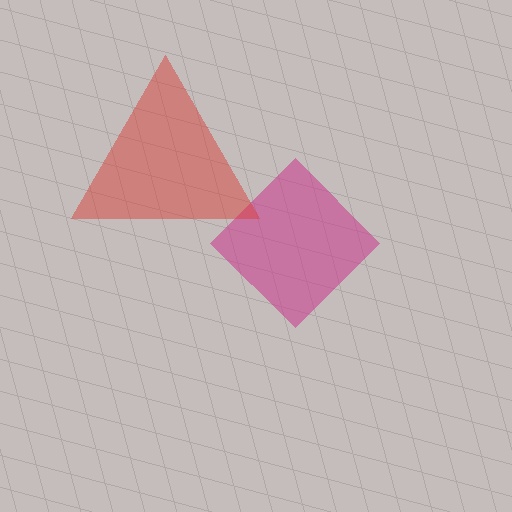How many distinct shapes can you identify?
There are 2 distinct shapes: a magenta diamond, a red triangle.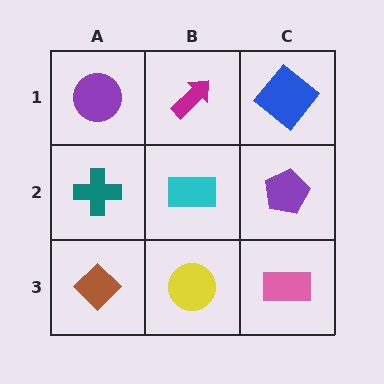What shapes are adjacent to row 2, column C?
A blue diamond (row 1, column C), a pink rectangle (row 3, column C), a cyan rectangle (row 2, column B).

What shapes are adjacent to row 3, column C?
A purple pentagon (row 2, column C), a yellow circle (row 3, column B).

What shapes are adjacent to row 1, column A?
A teal cross (row 2, column A), a magenta arrow (row 1, column B).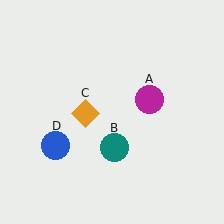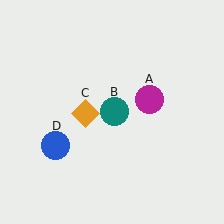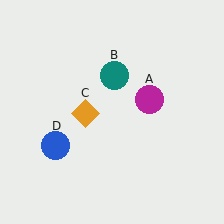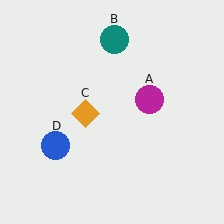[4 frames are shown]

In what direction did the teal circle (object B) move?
The teal circle (object B) moved up.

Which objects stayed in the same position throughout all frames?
Magenta circle (object A) and orange diamond (object C) and blue circle (object D) remained stationary.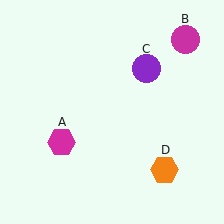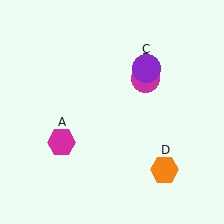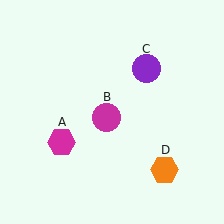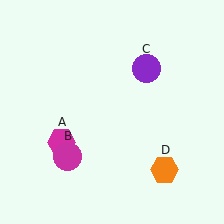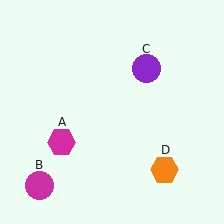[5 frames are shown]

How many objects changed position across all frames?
1 object changed position: magenta circle (object B).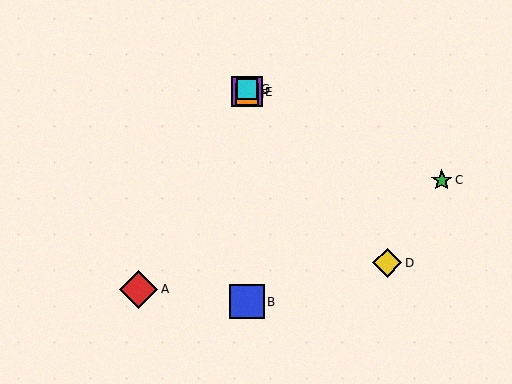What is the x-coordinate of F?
Object F is at x≈247.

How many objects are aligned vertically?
4 objects (B, E, F, G) are aligned vertically.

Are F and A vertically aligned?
No, F is at x≈247 and A is at x≈139.